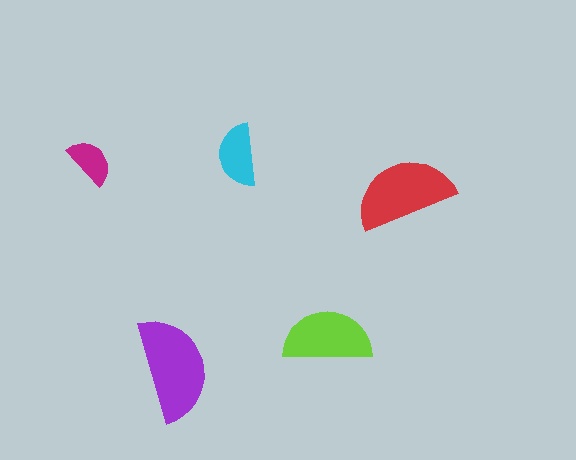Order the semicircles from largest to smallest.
the purple one, the red one, the lime one, the cyan one, the magenta one.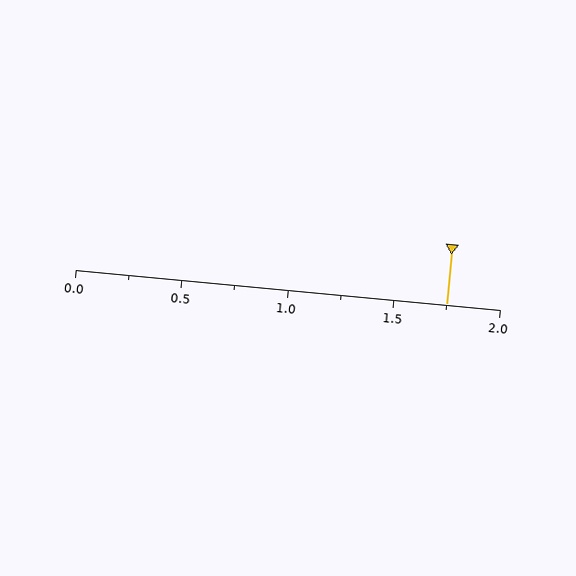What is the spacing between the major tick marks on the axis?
The major ticks are spaced 0.5 apart.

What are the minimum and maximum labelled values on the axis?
The axis runs from 0.0 to 2.0.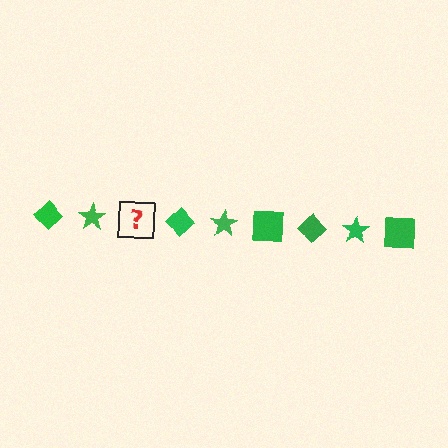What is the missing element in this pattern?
The missing element is a green square.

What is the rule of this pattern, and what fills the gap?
The rule is that the pattern cycles through diamond, star, square shapes in green. The gap should be filled with a green square.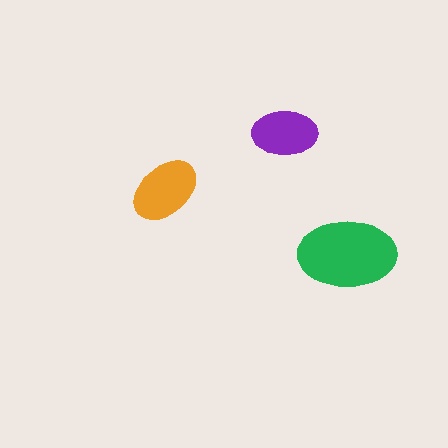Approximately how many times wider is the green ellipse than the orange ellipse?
About 1.5 times wider.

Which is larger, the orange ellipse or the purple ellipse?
The orange one.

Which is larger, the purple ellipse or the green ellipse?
The green one.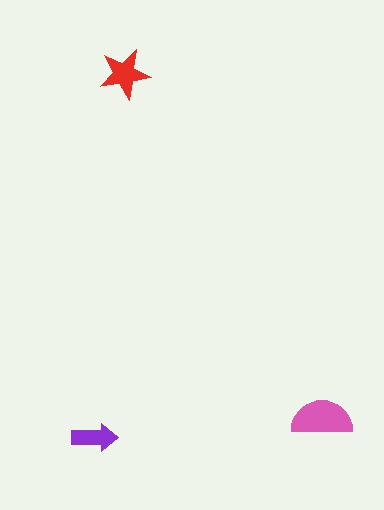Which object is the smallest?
The purple arrow.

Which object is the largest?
The pink semicircle.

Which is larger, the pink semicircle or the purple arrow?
The pink semicircle.